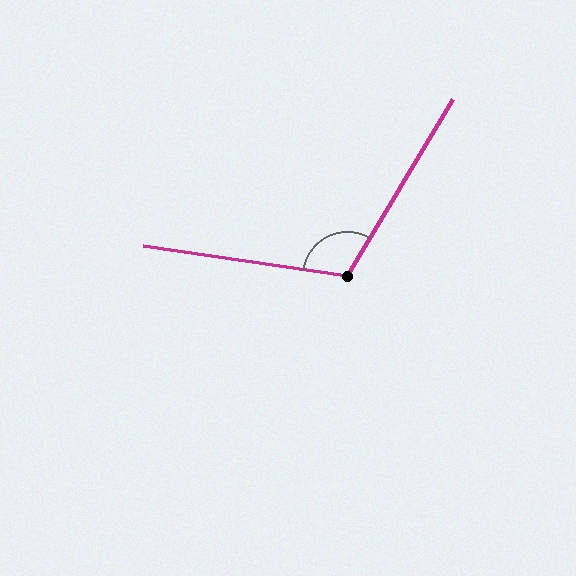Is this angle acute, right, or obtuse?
It is obtuse.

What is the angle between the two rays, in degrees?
Approximately 113 degrees.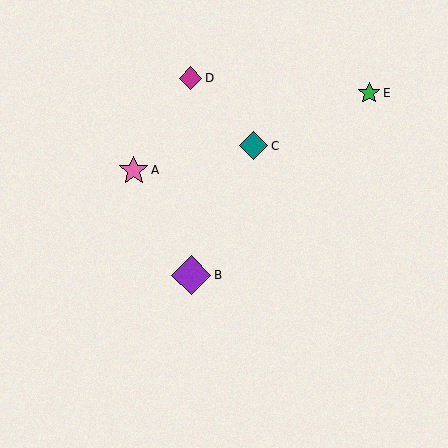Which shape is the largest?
The purple diamond (labeled B) is the largest.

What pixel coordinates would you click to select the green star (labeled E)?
Click at (369, 93) to select the green star E.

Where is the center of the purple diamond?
The center of the purple diamond is at (191, 275).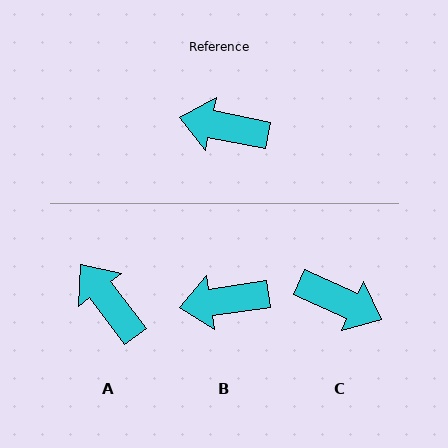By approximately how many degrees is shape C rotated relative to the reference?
Approximately 167 degrees counter-clockwise.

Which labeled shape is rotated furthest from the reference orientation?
C, about 167 degrees away.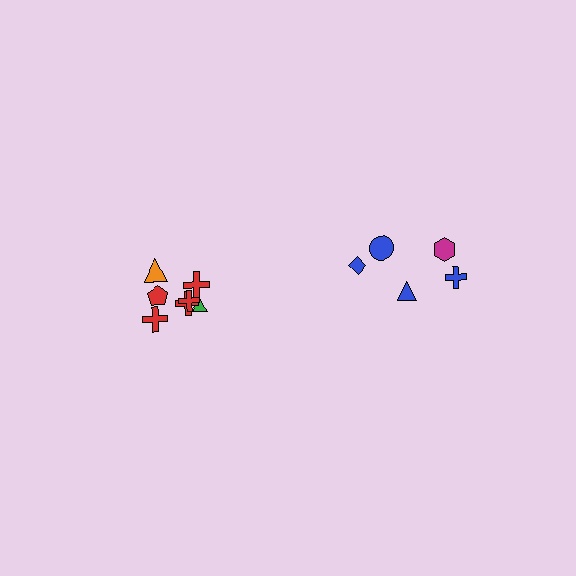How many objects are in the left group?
There are 7 objects.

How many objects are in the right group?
There are 5 objects.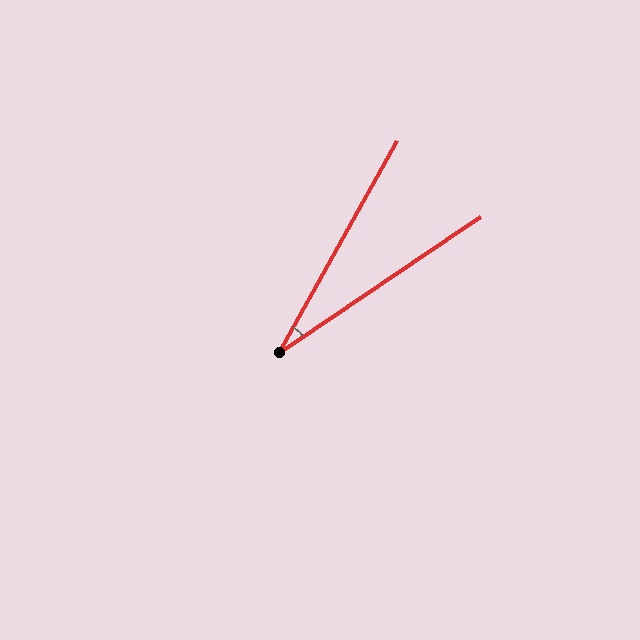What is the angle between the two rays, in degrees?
Approximately 27 degrees.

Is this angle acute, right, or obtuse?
It is acute.